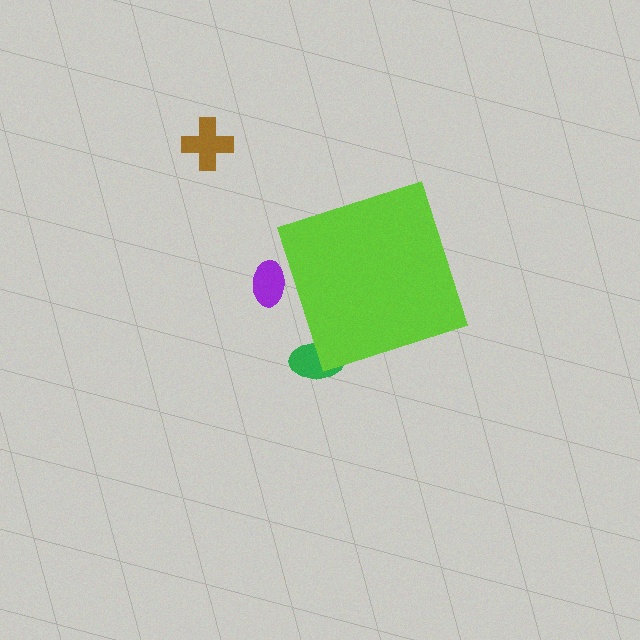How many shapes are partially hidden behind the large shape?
2 shapes are partially hidden.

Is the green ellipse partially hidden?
Yes, the green ellipse is partially hidden behind the lime diamond.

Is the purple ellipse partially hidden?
Yes, the purple ellipse is partially hidden behind the lime diamond.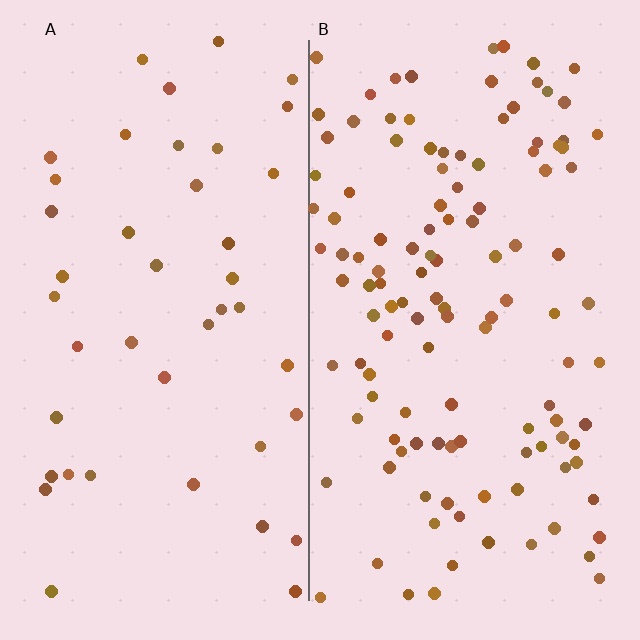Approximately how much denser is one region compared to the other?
Approximately 2.8× — region B over region A.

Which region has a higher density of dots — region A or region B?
B (the right).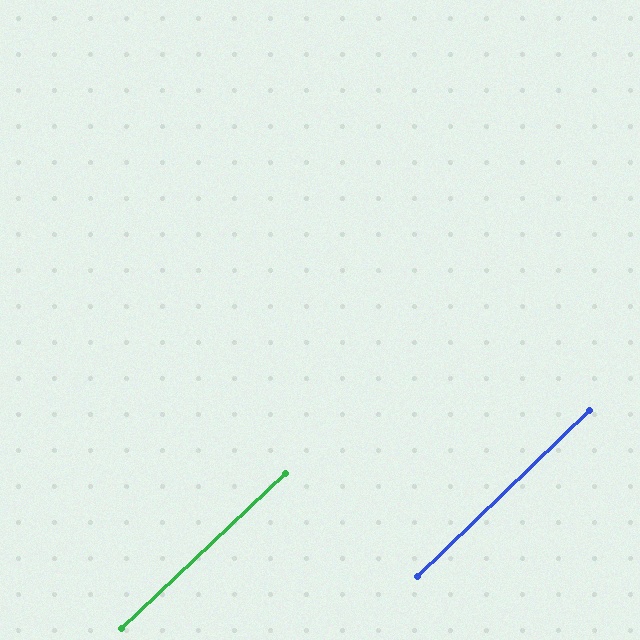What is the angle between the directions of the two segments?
Approximately 1 degree.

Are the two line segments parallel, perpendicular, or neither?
Parallel — their directions differ by only 0.7°.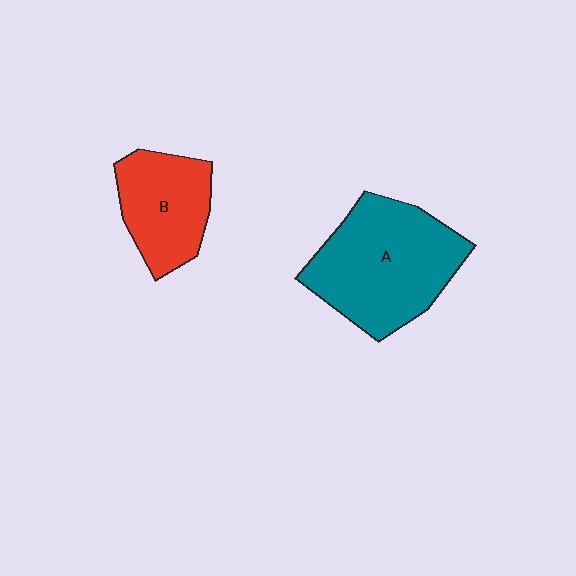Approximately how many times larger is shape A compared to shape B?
Approximately 1.6 times.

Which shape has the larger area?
Shape A (teal).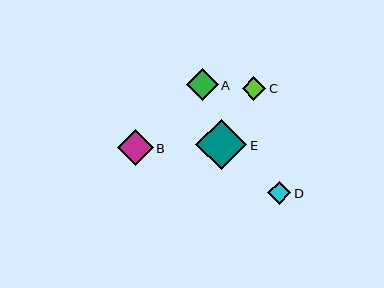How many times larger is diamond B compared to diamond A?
Diamond B is approximately 1.1 times the size of diamond A.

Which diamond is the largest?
Diamond E is the largest with a size of approximately 51 pixels.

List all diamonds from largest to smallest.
From largest to smallest: E, B, A, C, D.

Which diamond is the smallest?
Diamond D is the smallest with a size of approximately 23 pixels.